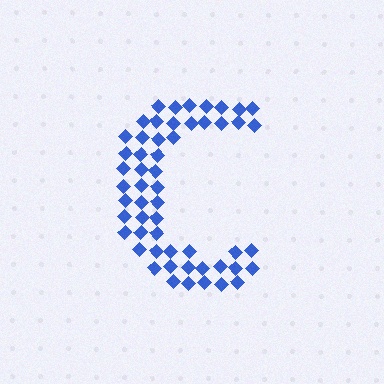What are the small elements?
The small elements are diamonds.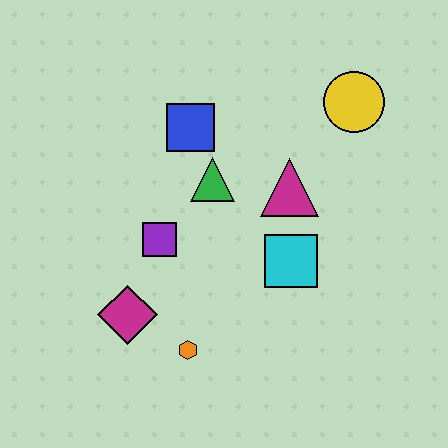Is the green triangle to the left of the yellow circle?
Yes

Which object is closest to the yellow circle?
The magenta triangle is closest to the yellow circle.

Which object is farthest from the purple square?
The yellow circle is farthest from the purple square.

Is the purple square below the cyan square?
No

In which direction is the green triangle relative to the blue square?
The green triangle is below the blue square.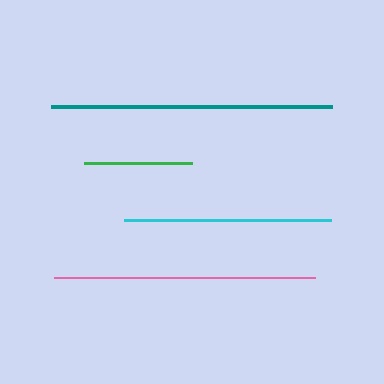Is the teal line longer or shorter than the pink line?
The teal line is longer than the pink line.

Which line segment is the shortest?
The green line is the shortest at approximately 108 pixels.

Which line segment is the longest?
The teal line is the longest at approximately 281 pixels.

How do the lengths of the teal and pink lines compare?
The teal and pink lines are approximately the same length.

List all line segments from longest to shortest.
From longest to shortest: teal, pink, cyan, green.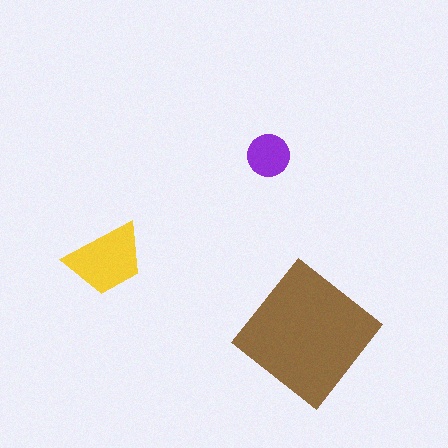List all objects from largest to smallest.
The brown diamond, the yellow trapezoid, the purple circle.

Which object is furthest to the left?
The yellow trapezoid is leftmost.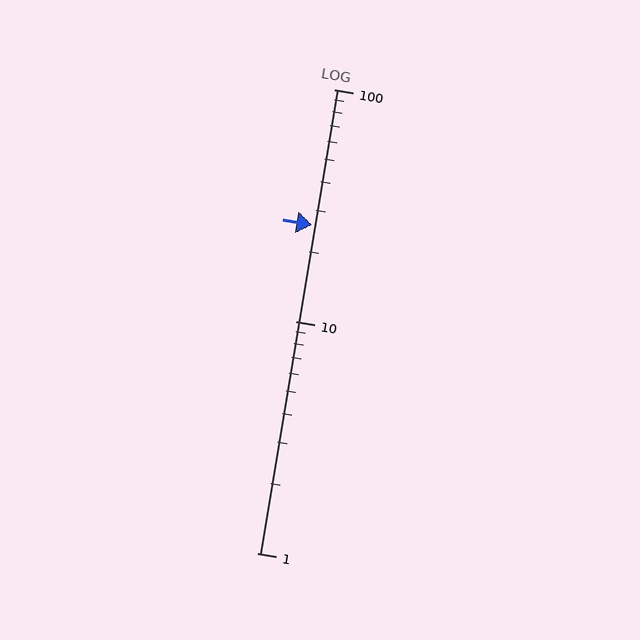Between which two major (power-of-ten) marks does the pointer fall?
The pointer is between 10 and 100.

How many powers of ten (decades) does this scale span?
The scale spans 2 decades, from 1 to 100.